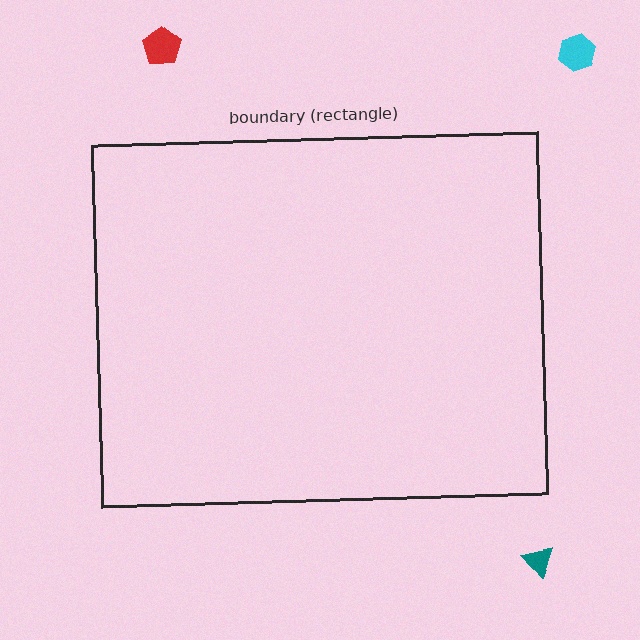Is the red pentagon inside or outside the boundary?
Outside.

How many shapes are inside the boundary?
0 inside, 3 outside.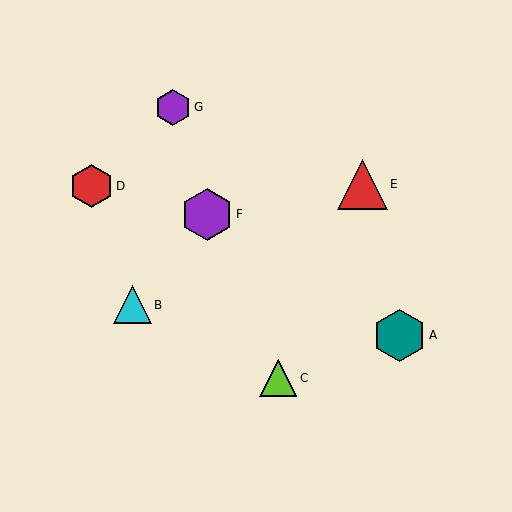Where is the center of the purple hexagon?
The center of the purple hexagon is at (173, 107).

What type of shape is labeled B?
Shape B is a cyan triangle.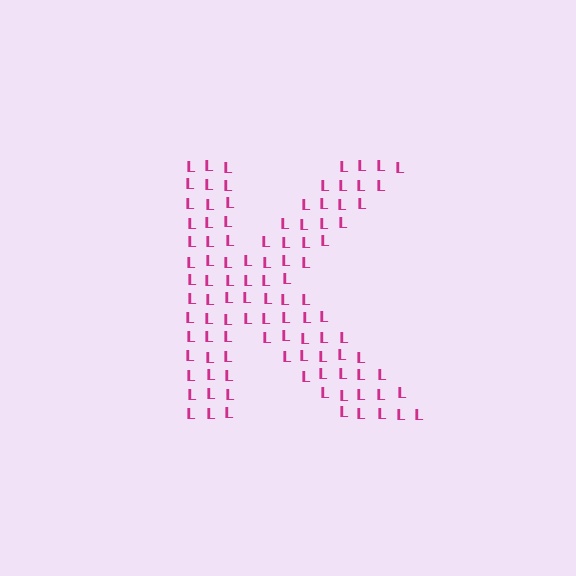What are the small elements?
The small elements are letter L's.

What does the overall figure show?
The overall figure shows the letter K.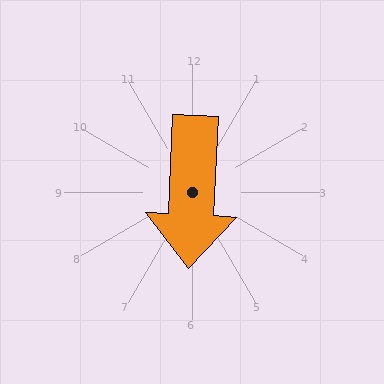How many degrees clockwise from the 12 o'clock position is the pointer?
Approximately 183 degrees.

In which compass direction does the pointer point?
South.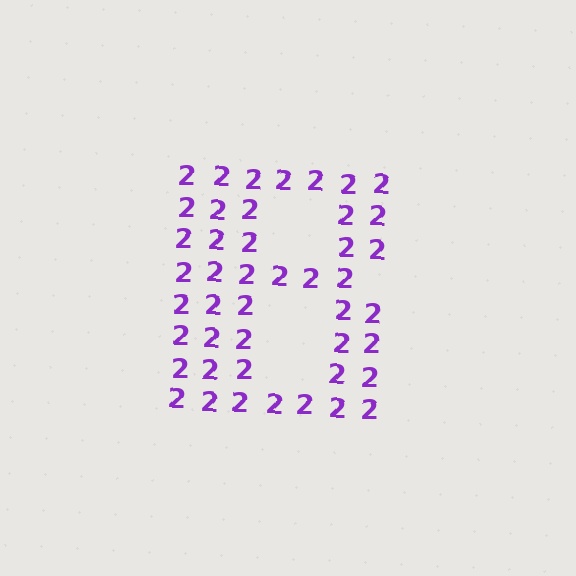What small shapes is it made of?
It is made of small digit 2's.